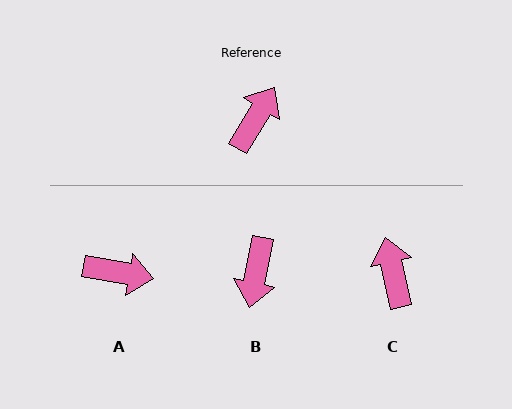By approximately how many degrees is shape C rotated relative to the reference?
Approximately 44 degrees counter-clockwise.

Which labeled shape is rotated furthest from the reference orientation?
B, about 160 degrees away.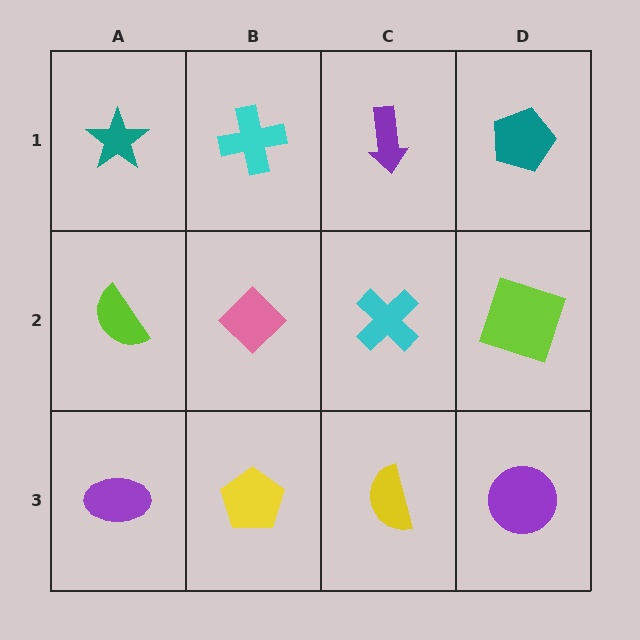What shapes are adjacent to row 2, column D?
A teal pentagon (row 1, column D), a purple circle (row 3, column D), a cyan cross (row 2, column C).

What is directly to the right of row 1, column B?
A purple arrow.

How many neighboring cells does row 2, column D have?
3.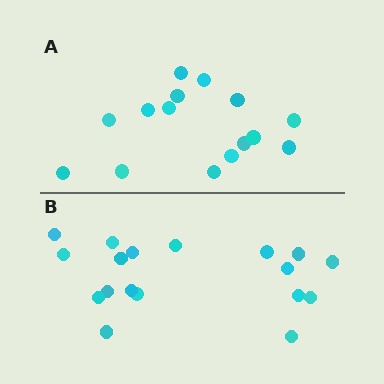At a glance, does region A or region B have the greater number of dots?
Region B (the bottom region) has more dots.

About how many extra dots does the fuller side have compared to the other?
Region B has just a few more — roughly 2 or 3 more dots than region A.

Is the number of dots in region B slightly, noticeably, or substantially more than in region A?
Region B has only slightly more — the two regions are fairly close. The ratio is roughly 1.2 to 1.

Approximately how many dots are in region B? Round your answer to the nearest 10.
About 20 dots. (The exact count is 18, which rounds to 20.)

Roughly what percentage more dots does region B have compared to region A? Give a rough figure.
About 20% more.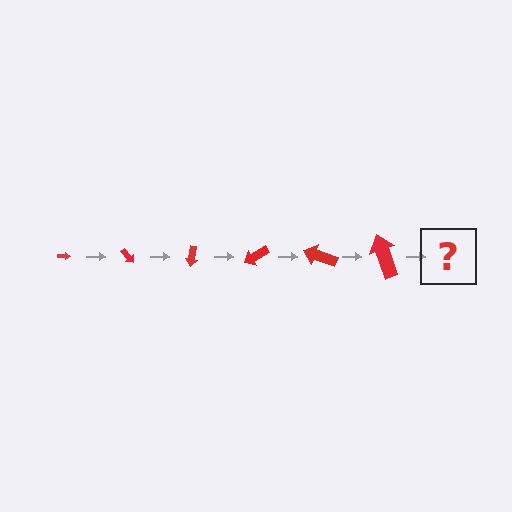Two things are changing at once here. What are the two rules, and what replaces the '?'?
The two rules are that the arrow grows larger each step and it rotates 50 degrees each step. The '?' should be an arrow, larger than the previous one and rotated 300 degrees from the start.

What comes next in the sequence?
The next element should be an arrow, larger than the previous one and rotated 300 degrees from the start.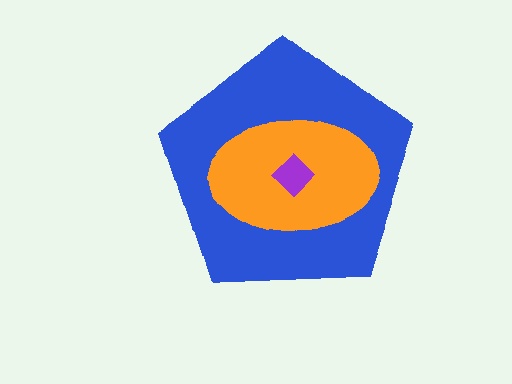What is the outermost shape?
The blue pentagon.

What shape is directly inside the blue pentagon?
The orange ellipse.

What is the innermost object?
The purple diamond.